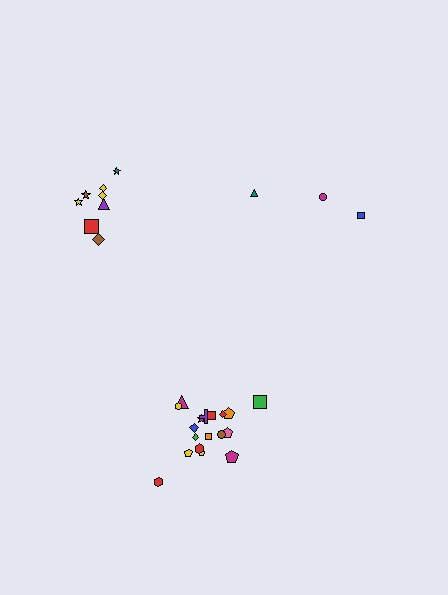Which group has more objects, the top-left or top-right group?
The top-left group.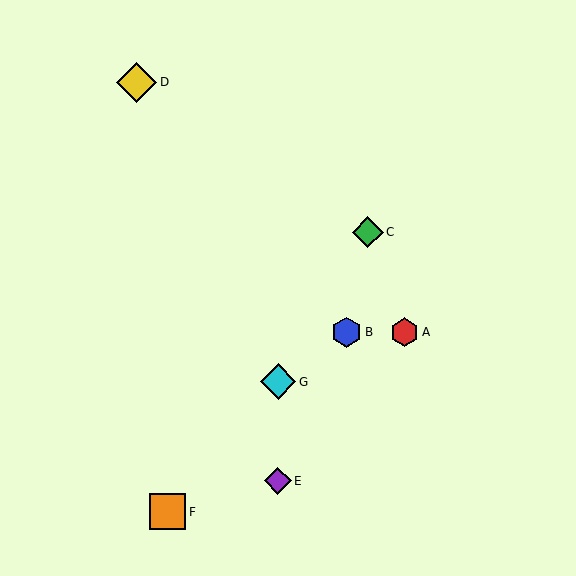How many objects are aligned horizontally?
2 objects (A, B) are aligned horizontally.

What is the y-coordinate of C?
Object C is at y≈232.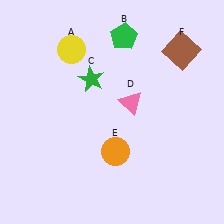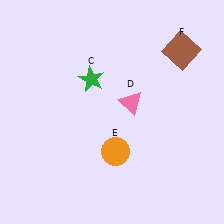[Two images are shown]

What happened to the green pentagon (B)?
The green pentagon (B) was removed in Image 2. It was in the top-right area of Image 1.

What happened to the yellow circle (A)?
The yellow circle (A) was removed in Image 2. It was in the top-left area of Image 1.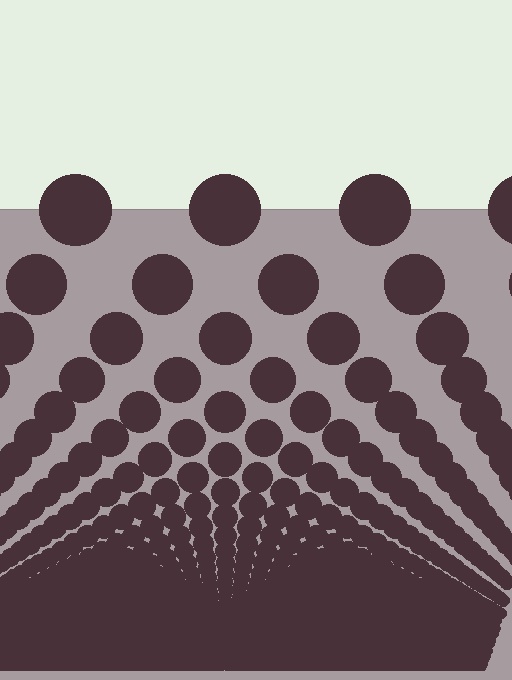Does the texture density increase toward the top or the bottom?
Density increases toward the bottom.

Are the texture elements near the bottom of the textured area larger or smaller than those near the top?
Smaller. The gradient is inverted — elements near the bottom are smaller and denser.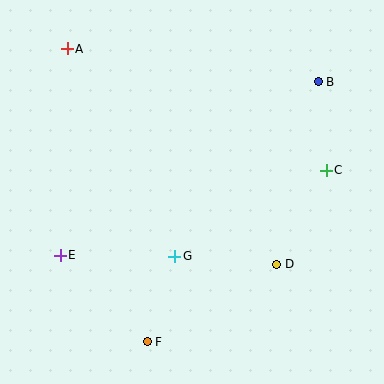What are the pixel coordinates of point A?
Point A is at (67, 49).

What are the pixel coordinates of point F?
Point F is at (147, 342).